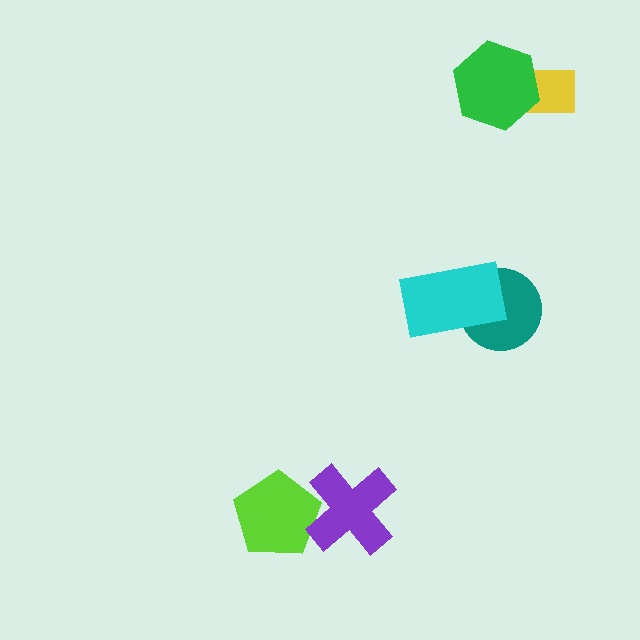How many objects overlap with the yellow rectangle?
1 object overlaps with the yellow rectangle.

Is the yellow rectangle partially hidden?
Yes, it is partially covered by another shape.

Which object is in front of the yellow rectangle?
The green hexagon is in front of the yellow rectangle.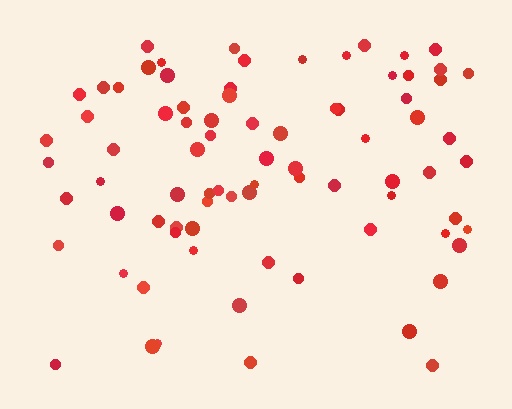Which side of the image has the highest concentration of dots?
The top.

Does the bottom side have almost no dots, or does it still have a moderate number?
Still a moderate number, just noticeably fewer than the top.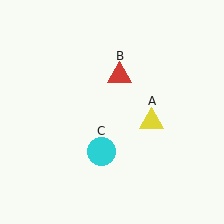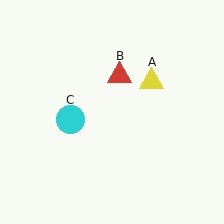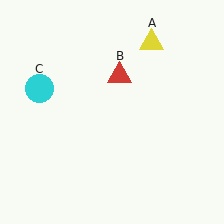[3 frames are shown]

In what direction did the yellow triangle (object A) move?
The yellow triangle (object A) moved up.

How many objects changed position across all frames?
2 objects changed position: yellow triangle (object A), cyan circle (object C).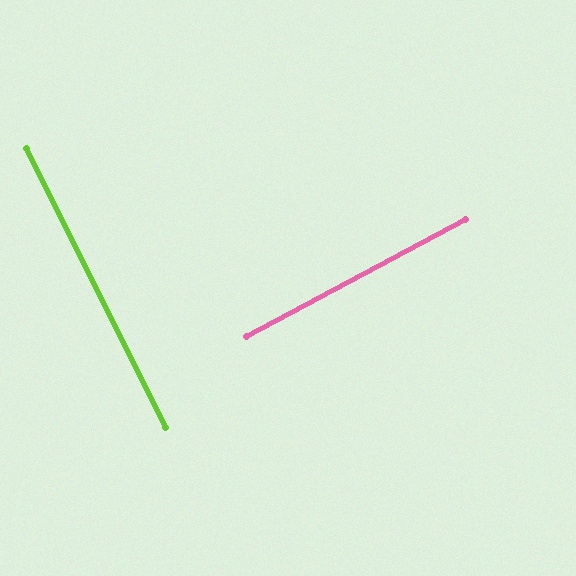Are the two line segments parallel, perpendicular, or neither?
Perpendicular — they meet at approximately 88°.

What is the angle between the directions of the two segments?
Approximately 88 degrees.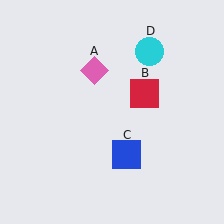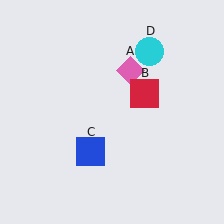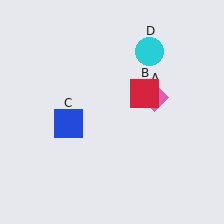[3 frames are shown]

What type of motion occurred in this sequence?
The pink diamond (object A), blue square (object C) rotated clockwise around the center of the scene.